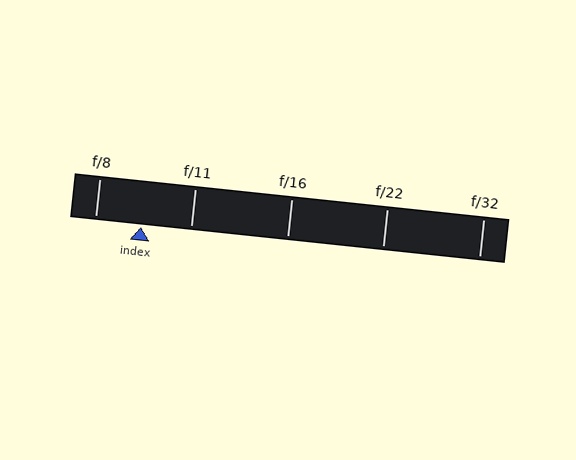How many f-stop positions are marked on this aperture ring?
There are 5 f-stop positions marked.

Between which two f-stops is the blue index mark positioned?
The index mark is between f/8 and f/11.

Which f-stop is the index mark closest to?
The index mark is closest to f/8.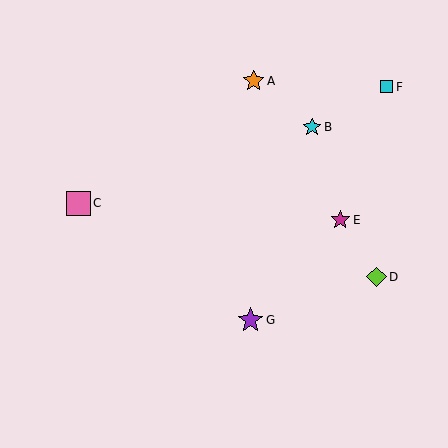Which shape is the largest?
The purple star (labeled G) is the largest.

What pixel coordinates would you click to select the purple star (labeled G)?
Click at (251, 320) to select the purple star G.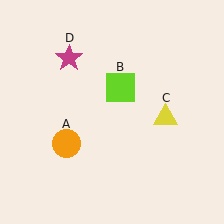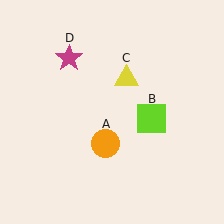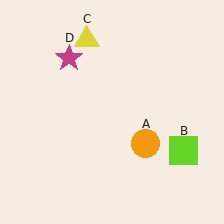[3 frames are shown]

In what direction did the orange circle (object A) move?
The orange circle (object A) moved right.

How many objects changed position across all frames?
3 objects changed position: orange circle (object A), lime square (object B), yellow triangle (object C).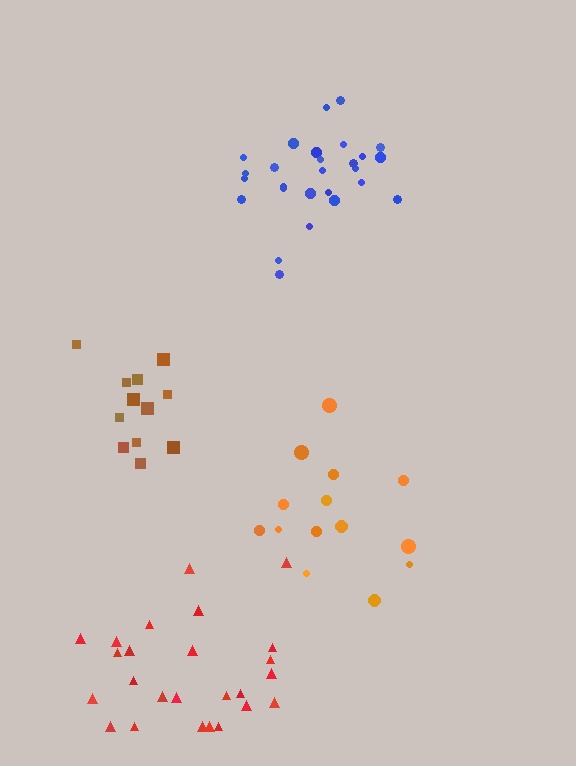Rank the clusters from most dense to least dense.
blue, red, brown, orange.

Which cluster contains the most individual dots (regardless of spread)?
Blue (27).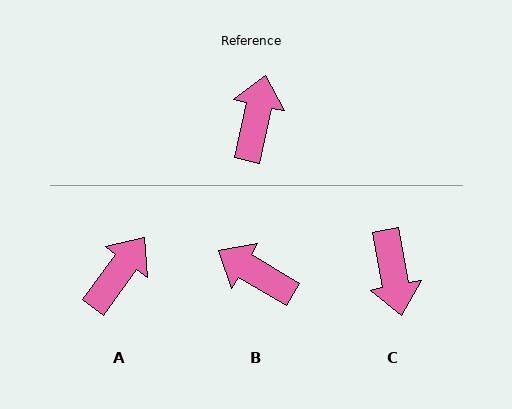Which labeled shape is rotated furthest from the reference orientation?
C, about 157 degrees away.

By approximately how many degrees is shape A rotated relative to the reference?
Approximately 24 degrees clockwise.